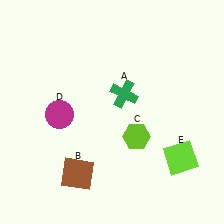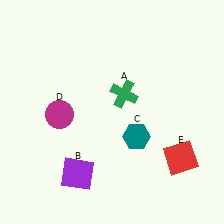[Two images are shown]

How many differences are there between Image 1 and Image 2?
There are 3 differences between the two images.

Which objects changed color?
B changed from brown to purple. C changed from lime to teal. E changed from lime to red.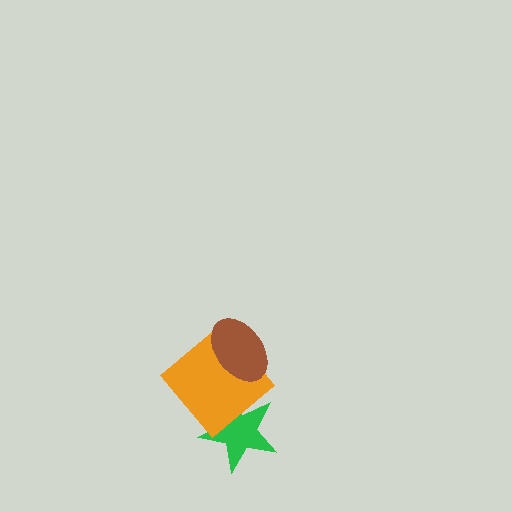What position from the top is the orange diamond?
The orange diamond is 2nd from the top.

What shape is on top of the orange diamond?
The brown ellipse is on top of the orange diamond.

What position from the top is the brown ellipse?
The brown ellipse is 1st from the top.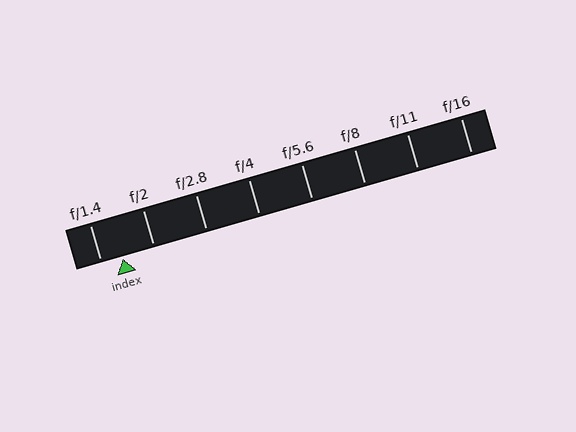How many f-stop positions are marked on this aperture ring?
There are 8 f-stop positions marked.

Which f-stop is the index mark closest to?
The index mark is closest to f/1.4.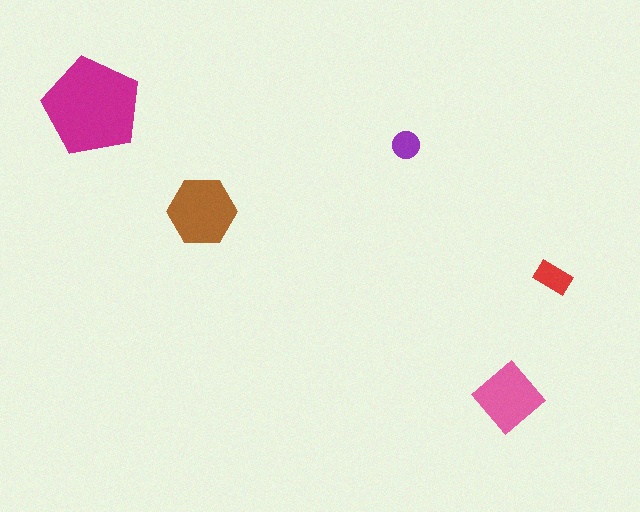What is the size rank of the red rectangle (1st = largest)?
4th.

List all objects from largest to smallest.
The magenta pentagon, the brown hexagon, the pink diamond, the red rectangle, the purple circle.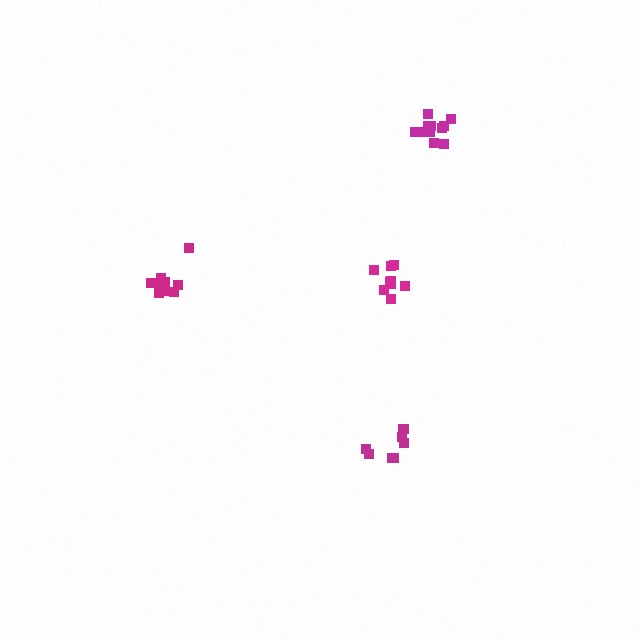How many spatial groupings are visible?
There are 4 spatial groupings.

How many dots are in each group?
Group 1: 7 dots, Group 2: 11 dots, Group 3: 9 dots, Group 4: 9 dots (36 total).